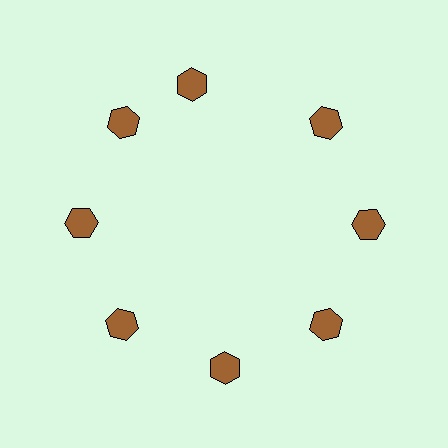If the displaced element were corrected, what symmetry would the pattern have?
It would have 8-fold rotational symmetry — the pattern would map onto itself every 45 degrees.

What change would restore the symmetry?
The symmetry would be restored by rotating it back into even spacing with its neighbors so that all 8 hexagons sit at equal angles and equal distance from the center.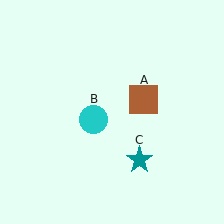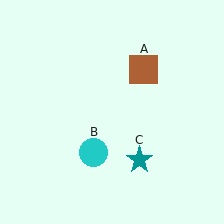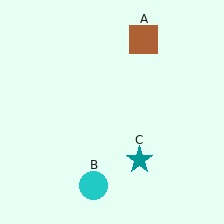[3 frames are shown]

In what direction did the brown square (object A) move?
The brown square (object A) moved up.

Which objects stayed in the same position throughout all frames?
Teal star (object C) remained stationary.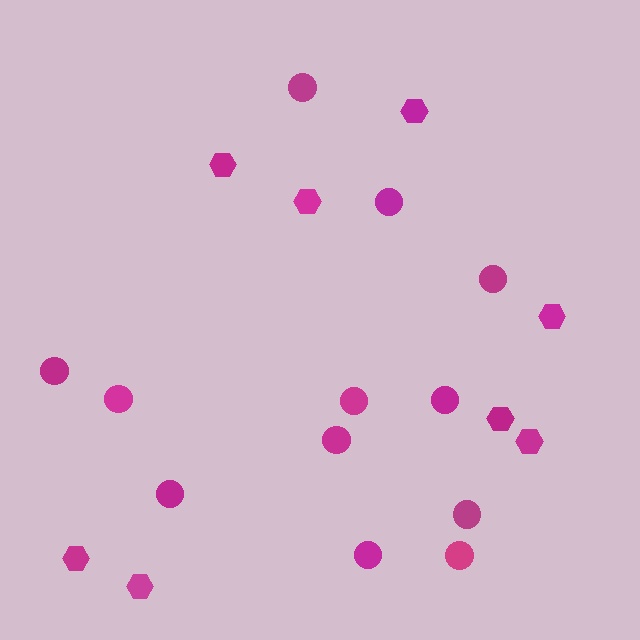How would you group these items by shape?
There are 2 groups: one group of hexagons (8) and one group of circles (12).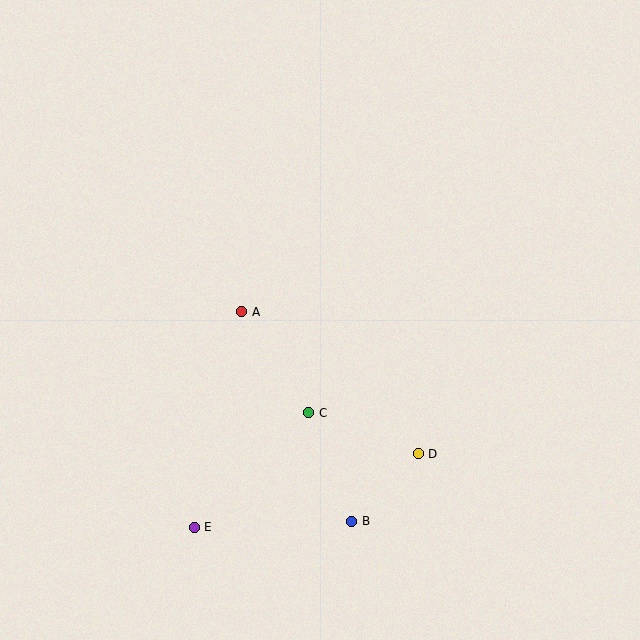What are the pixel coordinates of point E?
Point E is at (194, 527).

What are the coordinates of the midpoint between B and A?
The midpoint between B and A is at (297, 417).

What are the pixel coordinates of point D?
Point D is at (418, 454).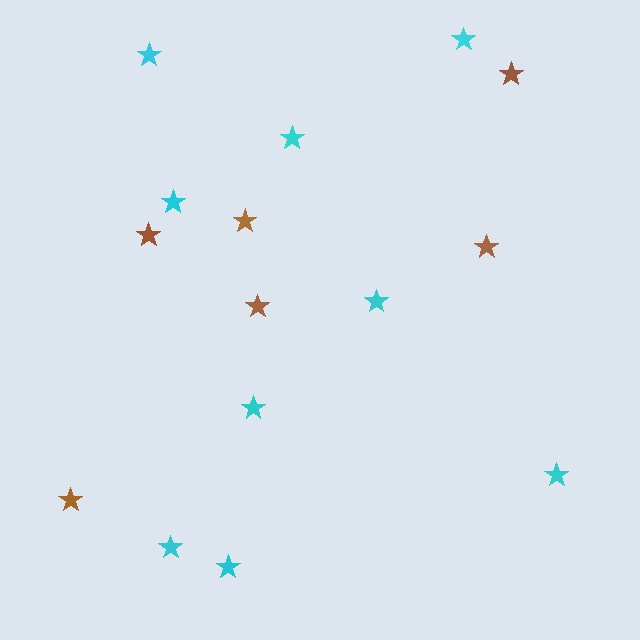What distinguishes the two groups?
There are 2 groups: one group of cyan stars (9) and one group of brown stars (6).